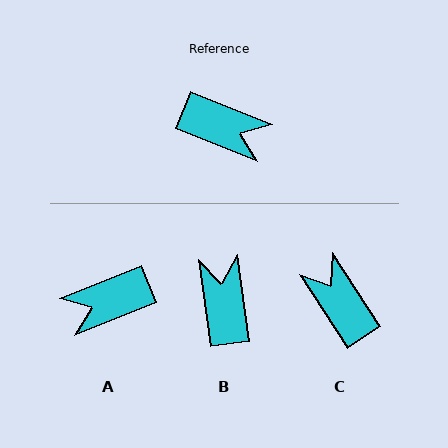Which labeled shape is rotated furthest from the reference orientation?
C, about 145 degrees away.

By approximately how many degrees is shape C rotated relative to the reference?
Approximately 145 degrees counter-clockwise.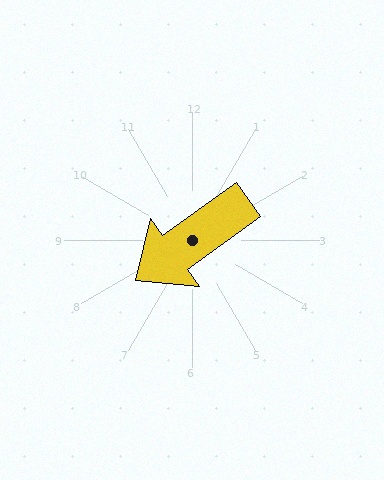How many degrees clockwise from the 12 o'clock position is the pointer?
Approximately 235 degrees.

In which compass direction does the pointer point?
Southwest.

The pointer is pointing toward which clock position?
Roughly 8 o'clock.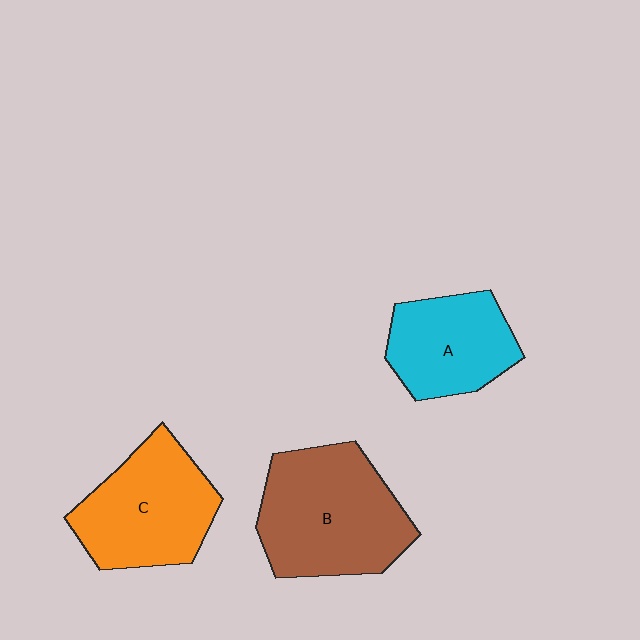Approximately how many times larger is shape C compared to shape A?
Approximately 1.3 times.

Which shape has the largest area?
Shape B (brown).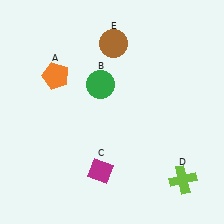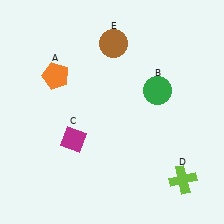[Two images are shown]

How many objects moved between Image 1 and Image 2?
2 objects moved between the two images.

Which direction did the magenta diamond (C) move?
The magenta diamond (C) moved up.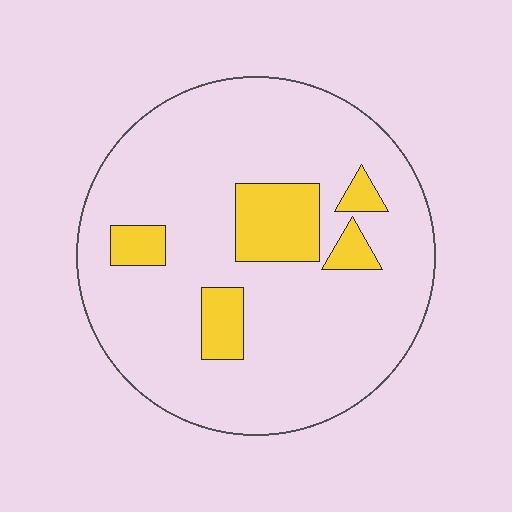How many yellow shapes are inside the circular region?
5.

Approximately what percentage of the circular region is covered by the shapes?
Approximately 15%.